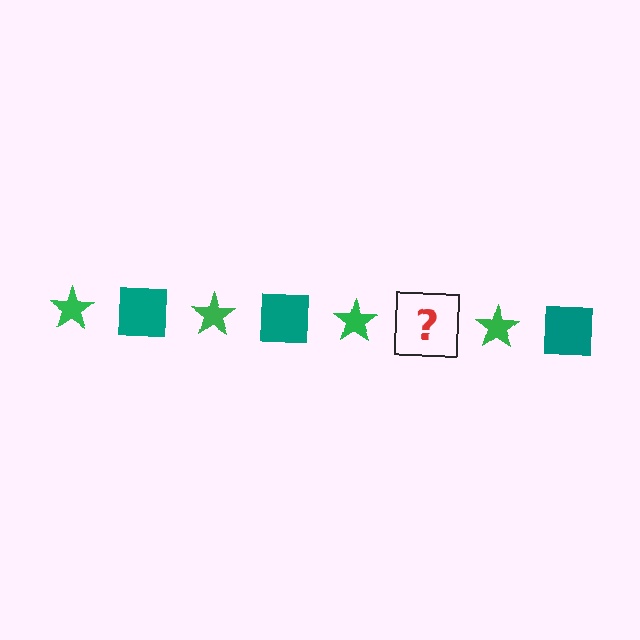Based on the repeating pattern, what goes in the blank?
The blank should be a teal square.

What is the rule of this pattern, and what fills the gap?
The rule is that the pattern alternates between green star and teal square. The gap should be filled with a teal square.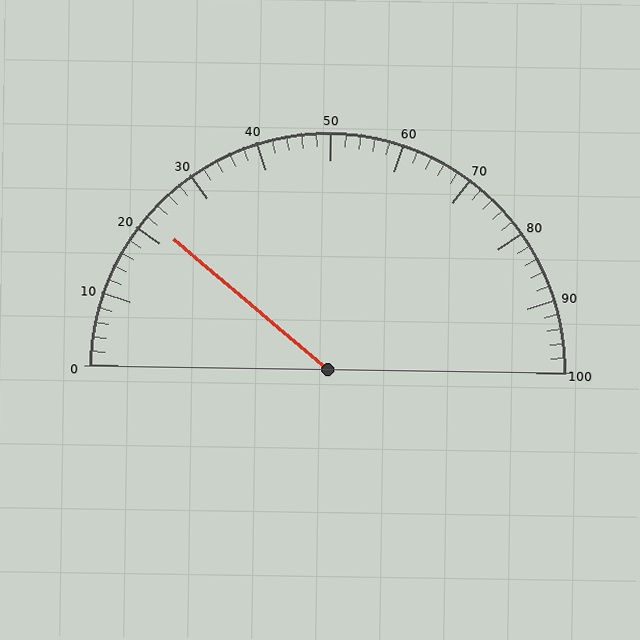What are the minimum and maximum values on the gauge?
The gauge ranges from 0 to 100.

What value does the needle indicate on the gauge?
The needle indicates approximately 22.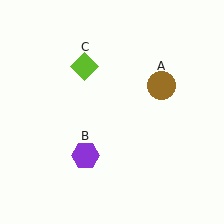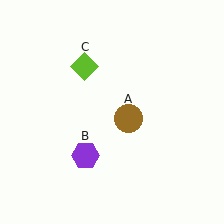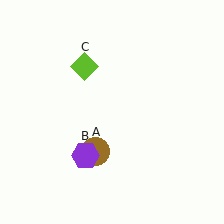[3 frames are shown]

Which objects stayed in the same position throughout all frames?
Purple hexagon (object B) and lime diamond (object C) remained stationary.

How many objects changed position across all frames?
1 object changed position: brown circle (object A).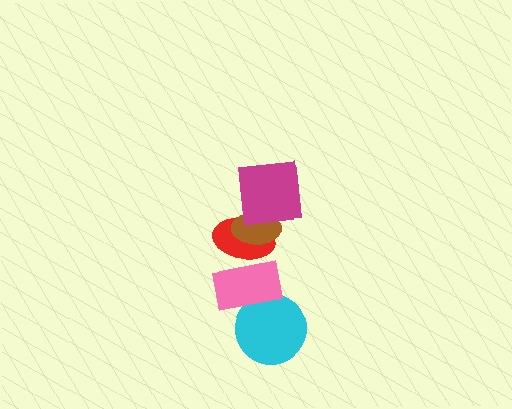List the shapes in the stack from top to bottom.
From top to bottom: the magenta square, the brown ellipse, the red ellipse, the pink rectangle, the cyan circle.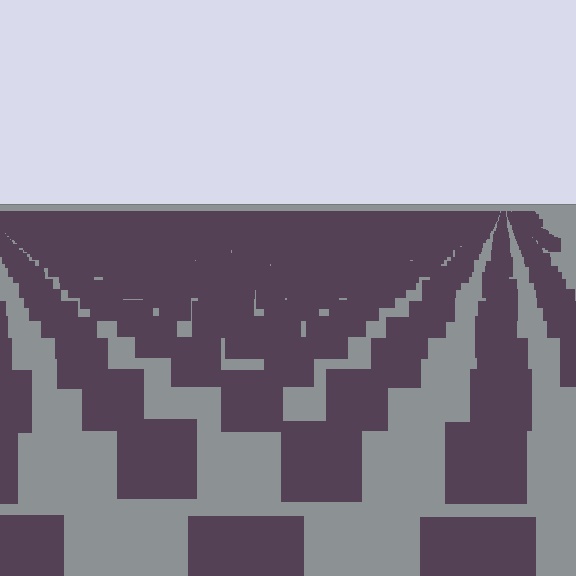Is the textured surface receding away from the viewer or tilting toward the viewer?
The surface is receding away from the viewer. Texture elements get smaller and denser toward the top.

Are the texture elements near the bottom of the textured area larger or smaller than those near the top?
Larger. Near the bottom, elements are closer to the viewer and appear at a bigger on-screen size.